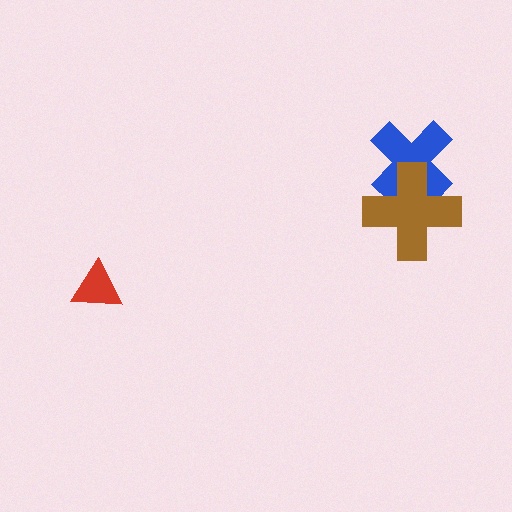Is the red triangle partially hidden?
No, no other shape covers it.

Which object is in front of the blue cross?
The brown cross is in front of the blue cross.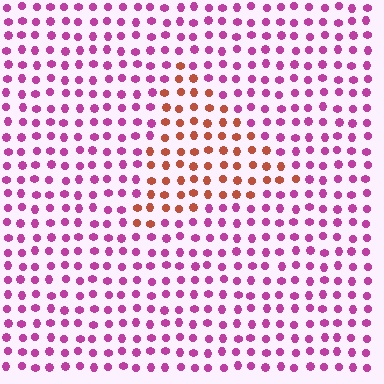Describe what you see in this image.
The image is filled with small magenta elements in a uniform arrangement. A triangle-shaped region is visible where the elements are tinted to a slightly different hue, forming a subtle color boundary.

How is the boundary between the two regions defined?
The boundary is defined purely by a slight shift in hue (about 57 degrees). Spacing, size, and orientation are identical on both sides.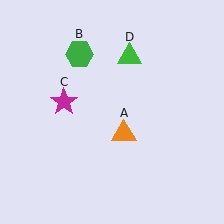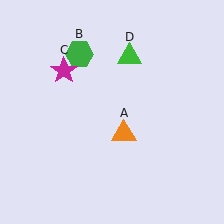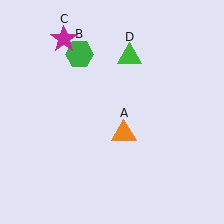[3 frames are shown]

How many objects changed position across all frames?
1 object changed position: magenta star (object C).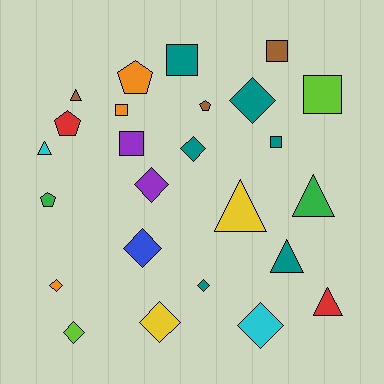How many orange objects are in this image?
There are 3 orange objects.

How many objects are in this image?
There are 25 objects.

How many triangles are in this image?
There are 6 triangles.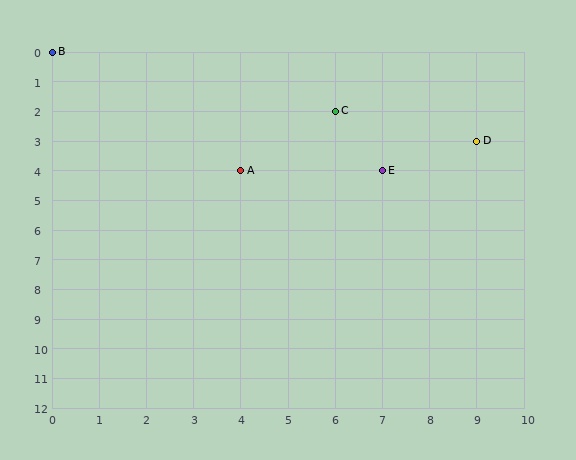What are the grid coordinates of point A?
Point A is at grid coordinates (4, 4).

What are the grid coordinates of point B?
Point B is at grid coordinates (0, 0).